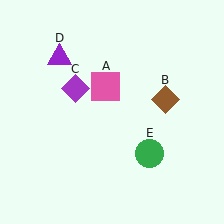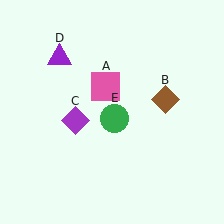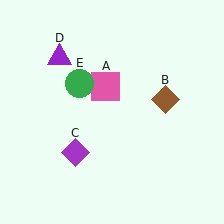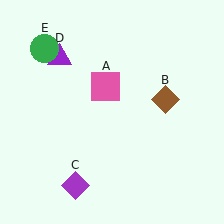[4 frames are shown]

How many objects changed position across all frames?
2 objects changed position: purple diamond (object C), green circle (object E).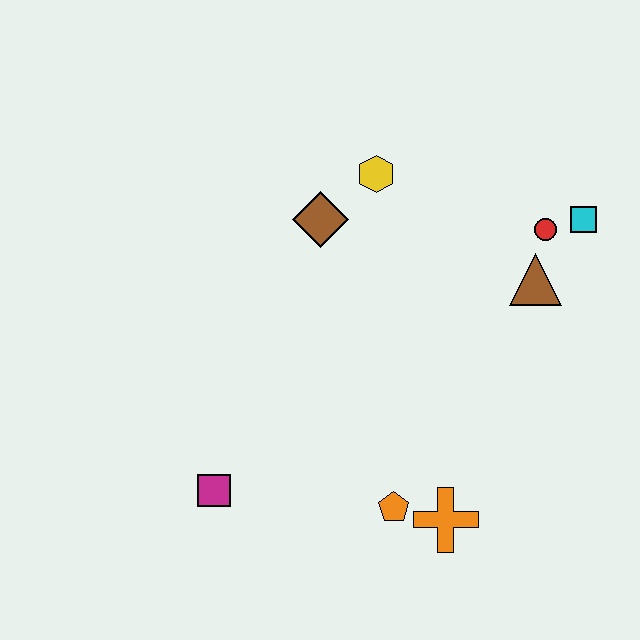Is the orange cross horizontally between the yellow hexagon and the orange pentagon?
No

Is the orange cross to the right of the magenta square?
Yes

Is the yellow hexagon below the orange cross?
No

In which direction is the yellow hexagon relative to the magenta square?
The yellow hexagon is above the magenta square.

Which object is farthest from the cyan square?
The magenta square is farthest from the cyan square.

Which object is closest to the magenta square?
The orange pentagon is closest to the magenta square.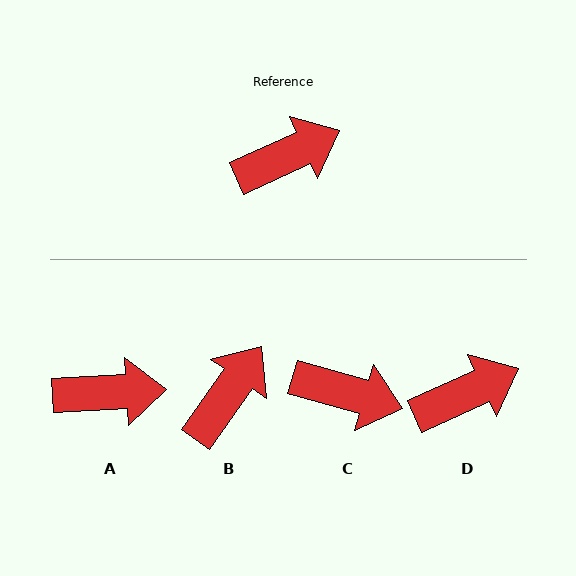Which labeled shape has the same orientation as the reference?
D.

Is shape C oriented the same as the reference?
No, it is off by about 40 degrees.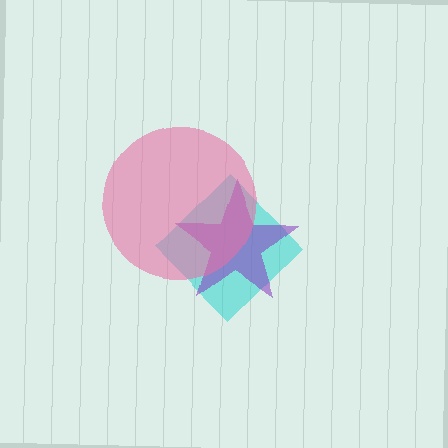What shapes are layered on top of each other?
The layered shapes are: a cyan diamond, a purple star, a pink circle.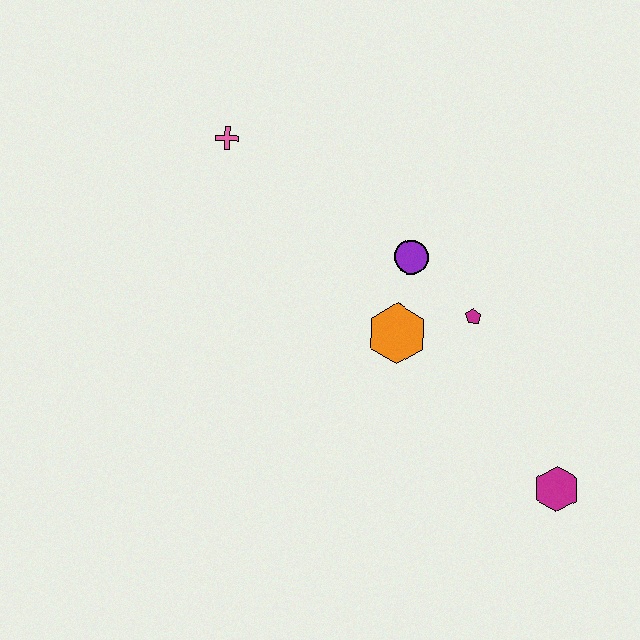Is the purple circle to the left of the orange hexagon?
No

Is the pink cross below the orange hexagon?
No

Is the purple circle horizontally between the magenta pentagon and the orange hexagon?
Yes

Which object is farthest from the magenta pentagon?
The pink cross is farthest from the magenta pentagon.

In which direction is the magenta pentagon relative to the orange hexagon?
The magenta pentagon is to the right of the orange hexagon.